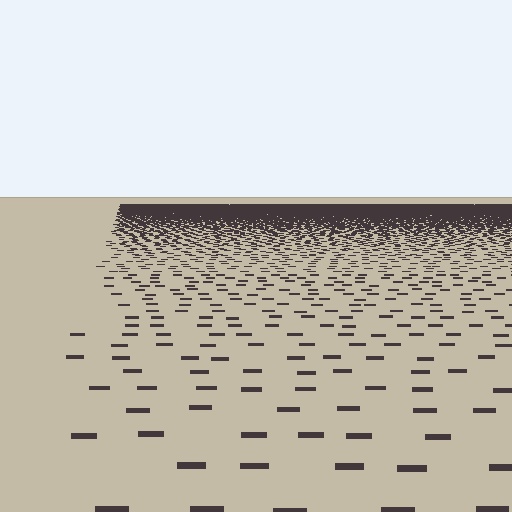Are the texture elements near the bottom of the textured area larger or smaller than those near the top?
Larger. Near the bottom, elements are closer to the viewer and appear at a bigger on-screen size.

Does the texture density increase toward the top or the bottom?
Density increases toward the top.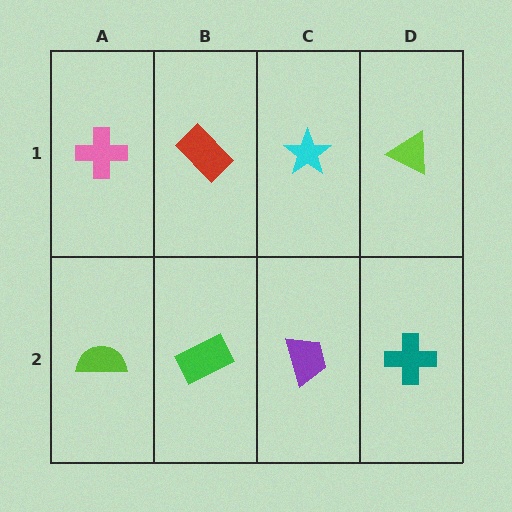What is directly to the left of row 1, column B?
A pink cross.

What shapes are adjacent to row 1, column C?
A purple trapezoid (row 2, column C), a red rectangle (row 1, column B), a lime triangle (row 1, column D).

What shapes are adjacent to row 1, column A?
A lime semicircle (row 2, column A), a red rectangle (row 1, column B).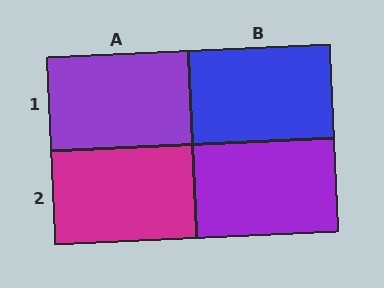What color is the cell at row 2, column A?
Magenta.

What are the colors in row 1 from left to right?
Purple, blue.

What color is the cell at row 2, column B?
Purple.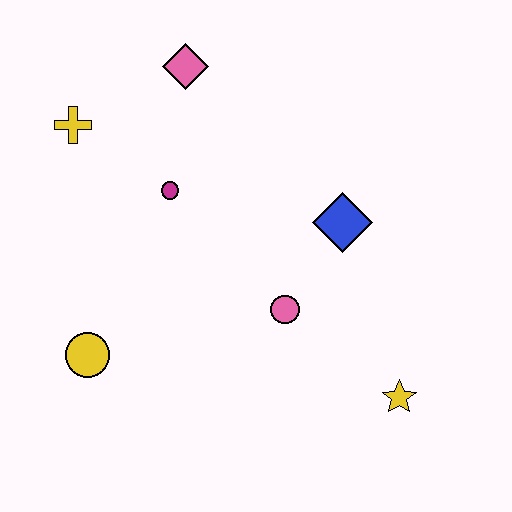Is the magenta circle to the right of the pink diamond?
No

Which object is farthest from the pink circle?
The yellow cross is farthest from the pink circle.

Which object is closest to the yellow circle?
The magenta circle is closest to the yellow circle.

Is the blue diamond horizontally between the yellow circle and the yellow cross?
No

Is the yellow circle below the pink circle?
Yes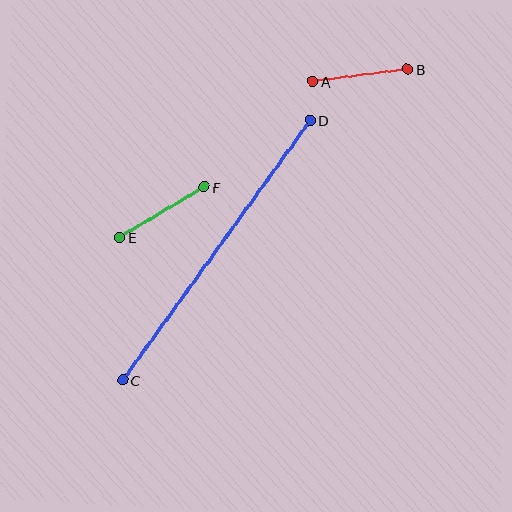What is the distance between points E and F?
The distance is approximately 99 pixels.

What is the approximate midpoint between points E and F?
The midpoint is at approximately (162, 212) pixels.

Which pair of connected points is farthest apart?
Points C and D are farthest apart.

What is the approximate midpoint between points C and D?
The midpoint is at approximately (217, 250) pixels.